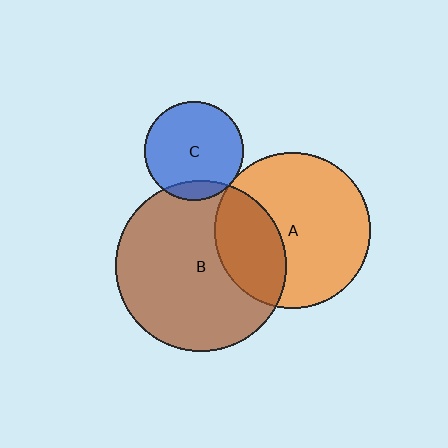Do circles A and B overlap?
Yes.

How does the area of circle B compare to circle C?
Approximately 3.0 times.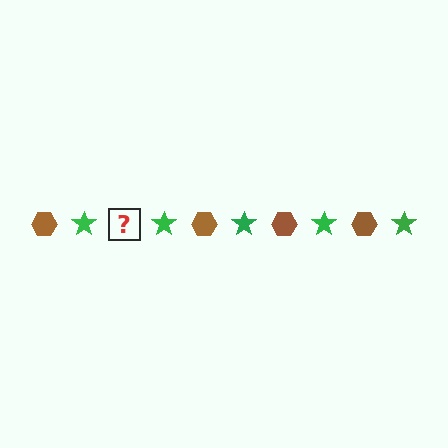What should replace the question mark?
The question mark should be replaced with a brown hexagon.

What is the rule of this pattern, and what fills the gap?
The rule is that the pattern alternates between brown hexagon and green star. The gap should be filled with a brown hexagon.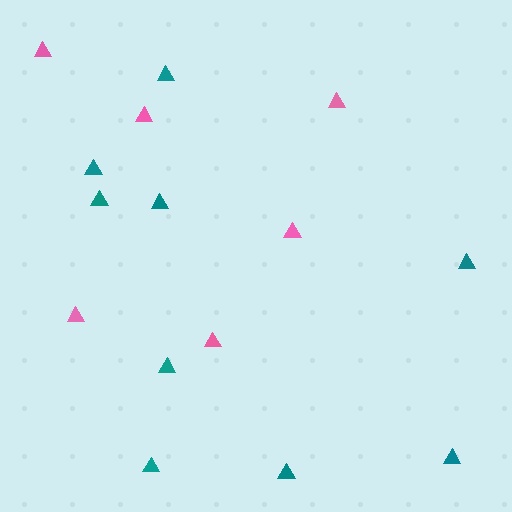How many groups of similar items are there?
There are 2 groups: one group of pink triangles (6) and one group of teal triangles (9).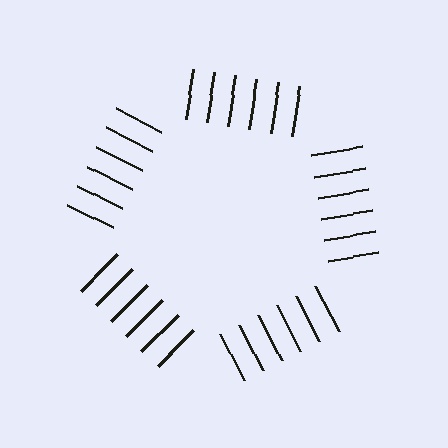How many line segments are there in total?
30 — 6 along each of the 5 edges.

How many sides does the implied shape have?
5 sides — the line-ends trace a pentagon.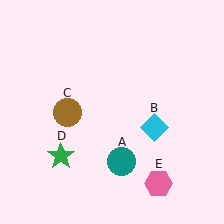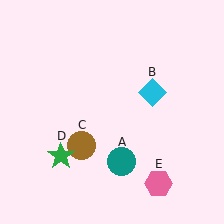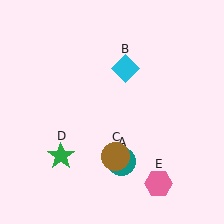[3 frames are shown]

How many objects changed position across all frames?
2 objects changed position: cyan diamond (object B), brown circle (object C).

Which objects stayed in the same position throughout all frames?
Teal circle (object A) and green star (object D) and pink hexagon (object E) remained stationary.